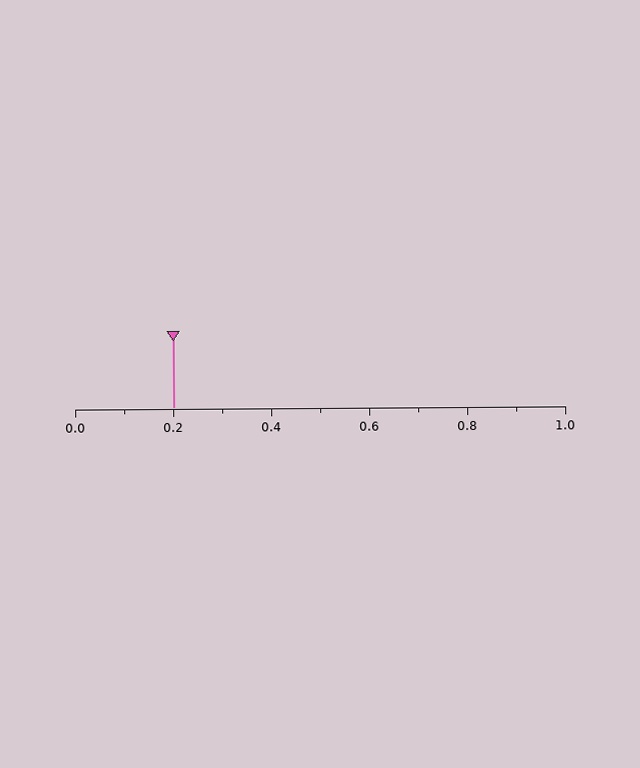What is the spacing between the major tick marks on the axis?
The major ticks are spaced 0.2 apart.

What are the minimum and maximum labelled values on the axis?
The axis runs from 0.0 to 1.0.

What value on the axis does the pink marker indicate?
The marker indicates approximately 0.2.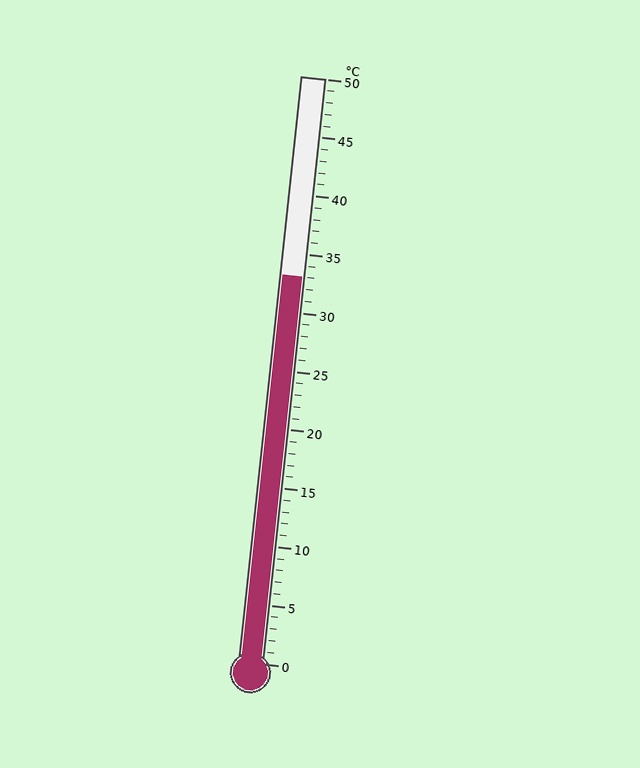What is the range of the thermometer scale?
The thermometer scale ranges from 0°C to 50°C.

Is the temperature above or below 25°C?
The temperature is above 25°C.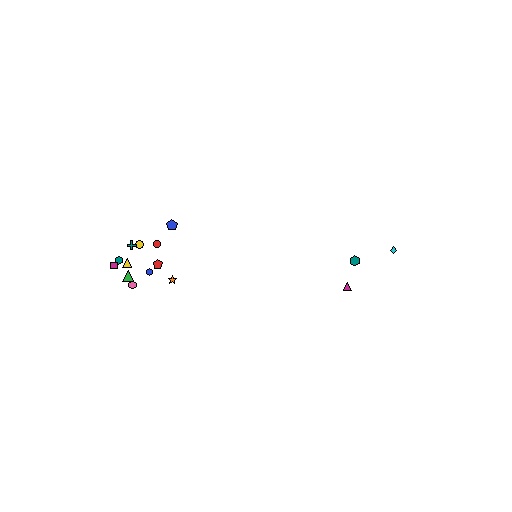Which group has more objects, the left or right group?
The left group.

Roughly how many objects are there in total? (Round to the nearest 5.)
Roughly 15 objects in total.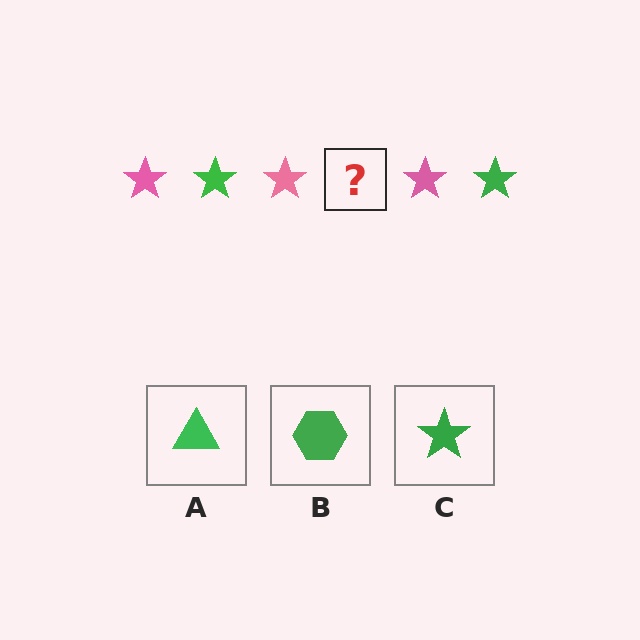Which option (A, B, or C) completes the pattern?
C.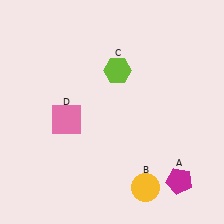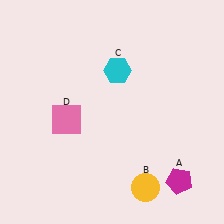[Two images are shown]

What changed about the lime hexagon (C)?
In Image 1, C is lime. In Image 2, it changed to cyan.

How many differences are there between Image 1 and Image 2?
There is 1 difference between the two images.